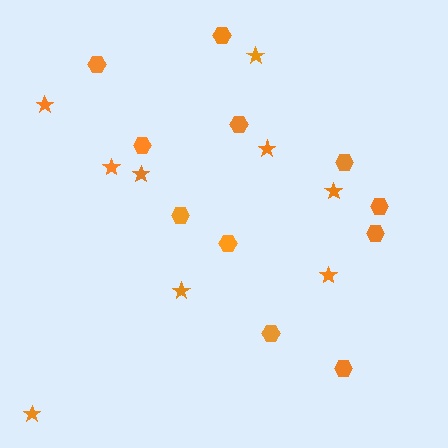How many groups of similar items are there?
There are 2 groups: one group of hexagons (11) and one group of stars (9).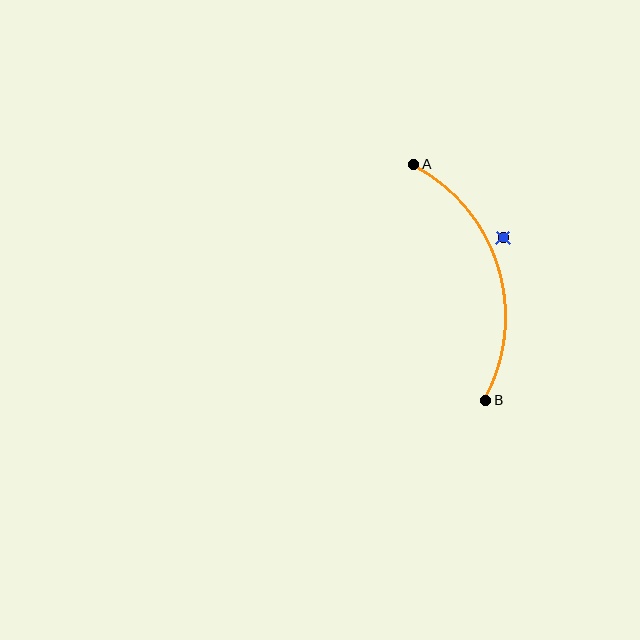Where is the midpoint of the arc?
The arc midpoint is the point on the curve farthest from the straight line joining A and B. It sits to the right of that line.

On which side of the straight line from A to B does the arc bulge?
The arc bulges to the right of the straight line connecting A and B.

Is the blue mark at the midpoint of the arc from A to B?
No — the blue mark does not lie on the arc at all. It sits slightly outside the curve.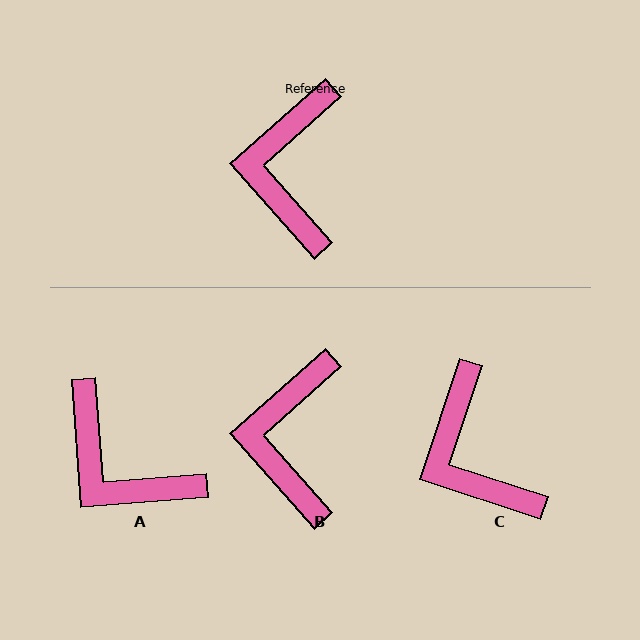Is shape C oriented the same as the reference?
No, it is off by about 30 degrees.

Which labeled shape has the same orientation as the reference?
B.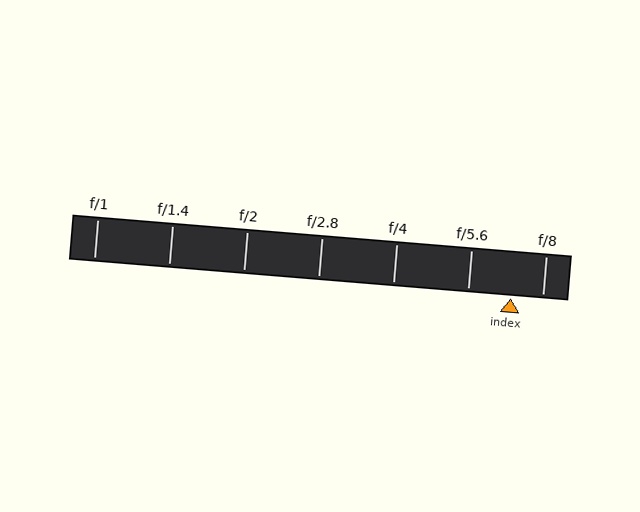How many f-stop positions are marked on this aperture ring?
There are 7 f-stop positions marked.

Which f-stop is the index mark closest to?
The index mark is closest to f/8.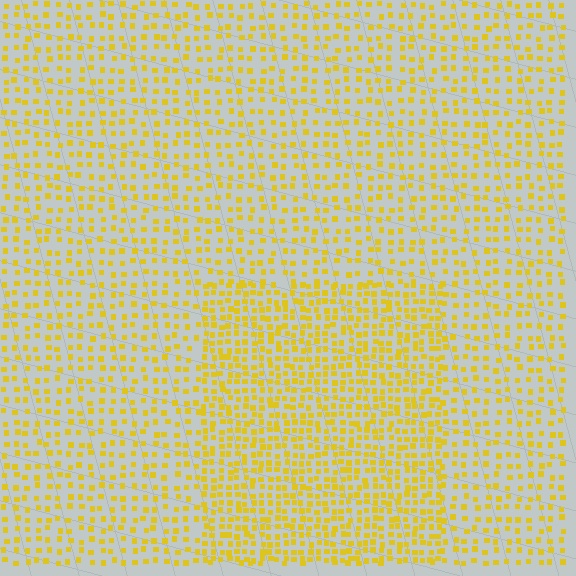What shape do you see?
I see a rectangle.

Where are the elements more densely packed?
The elements are more densely packed inside the rectangle boundary.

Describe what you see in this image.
The image contains small yellow elements arranged at two different densities. A rectangle-shaped region is visible where the elements are more densely packed than the surrounding area.